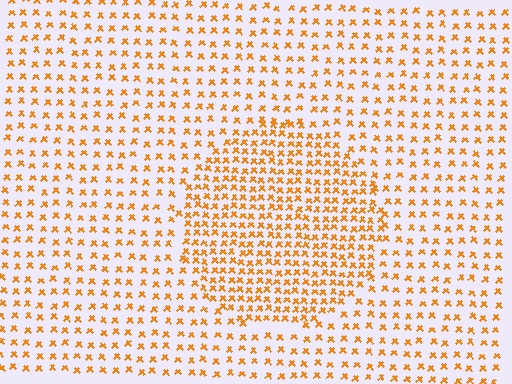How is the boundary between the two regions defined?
The boundary is defined by a change in element density (approximately 1.9x ratio). All elements are the same color, size, and shape.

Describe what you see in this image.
The image contains small orange elements arranged at two different densities. A circle-shaped region is visible where the elements are more densely packed than the surrounding area.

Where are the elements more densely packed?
The elements are more densely packed inside the circle boundary.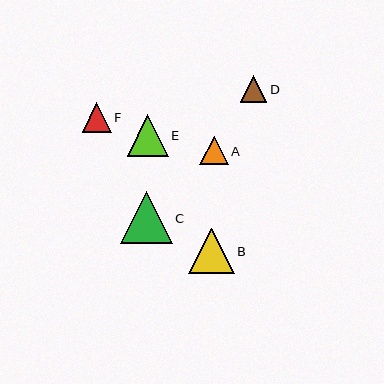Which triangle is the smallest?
Triangle D is the smallest with a size of approximately 26 pixels.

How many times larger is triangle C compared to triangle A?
Triangle C is approximately 1.8 times the size of triangle A.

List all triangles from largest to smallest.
From largest to smallest: C, B, E, F, A, D.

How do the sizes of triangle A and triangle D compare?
Triangle A and triangle D are approximately the same size.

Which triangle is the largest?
Triangle C is the largest with a size of approximately 52 pixels.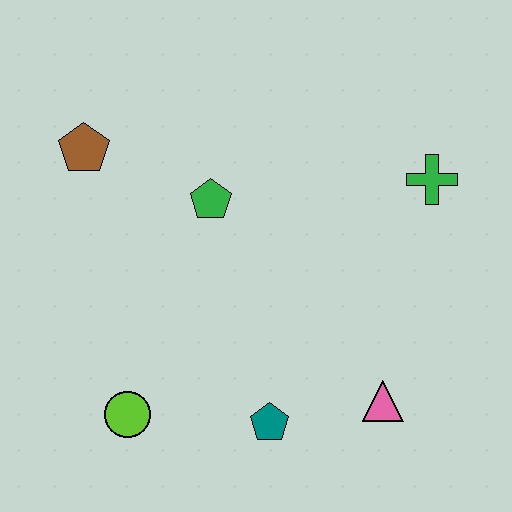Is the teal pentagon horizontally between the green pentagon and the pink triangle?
Yes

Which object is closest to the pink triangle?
The teal pentagon is closest to the pink triangle.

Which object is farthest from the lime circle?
The green cross is farthest from the lime circle.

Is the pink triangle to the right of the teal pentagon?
Yes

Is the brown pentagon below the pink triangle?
No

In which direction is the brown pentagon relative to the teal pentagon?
The brown pentagon is above the teal pentagon.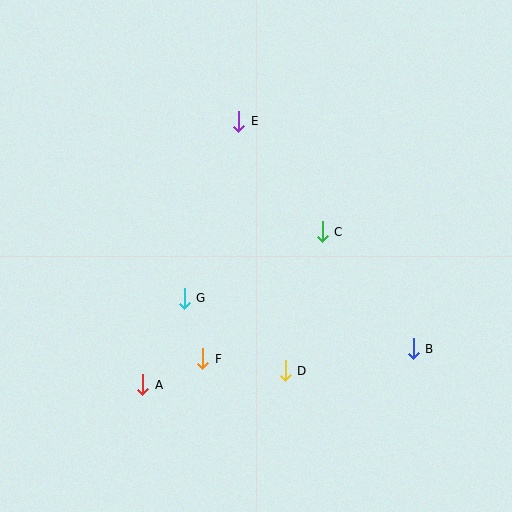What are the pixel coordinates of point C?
Point C is at (322, 232).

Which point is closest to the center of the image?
Point C at (322, 232) is closest to the center.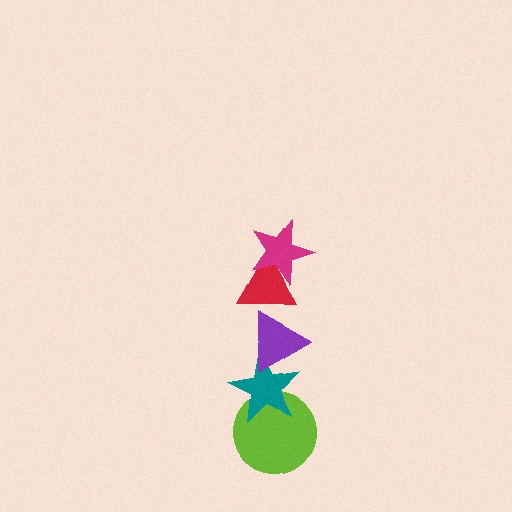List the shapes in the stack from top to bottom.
From top to bottom: the magenta star, the red triangle, the purple triangle, the teal star, the lime circle.